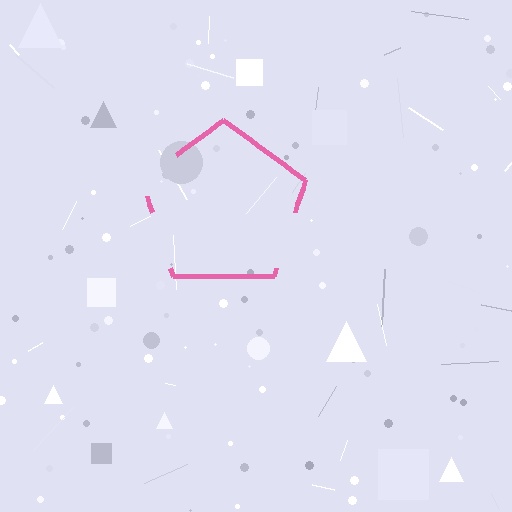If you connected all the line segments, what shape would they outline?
They would outline a pentagon.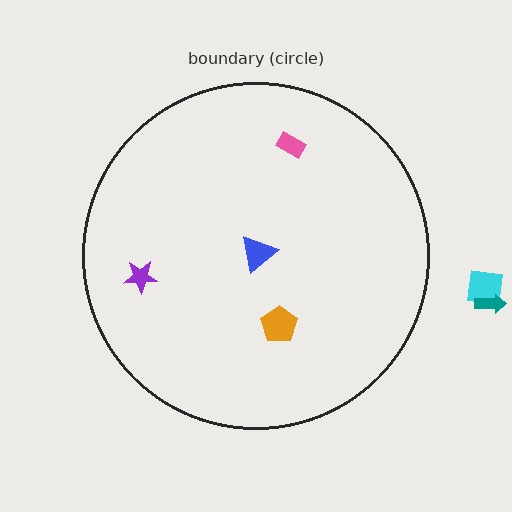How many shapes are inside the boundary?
4 inside, 2 outside.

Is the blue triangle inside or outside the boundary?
Inside.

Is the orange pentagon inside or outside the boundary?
Inside.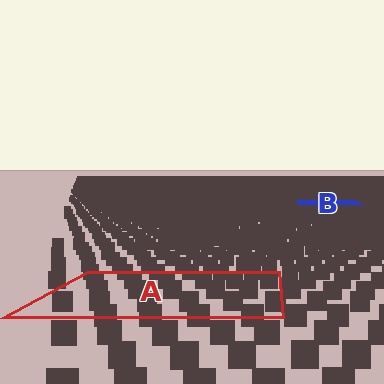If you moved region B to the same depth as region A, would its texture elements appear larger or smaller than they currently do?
They would appear larger. At a closer depth, the same texture elements are projected at a bigger on-screen size.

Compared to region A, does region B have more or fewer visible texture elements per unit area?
Region B has more texture elements per unit area — they are packed more densely because it is farther away.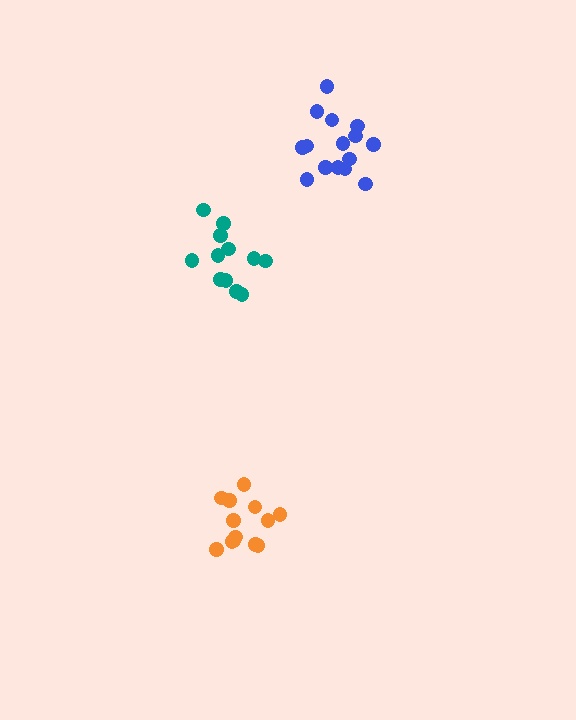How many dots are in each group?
Group 1: 15 dots, Group 2: 13 dots, Group 3: 12 dots (40 total).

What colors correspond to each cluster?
The clusters are colored: blue, orange, teal.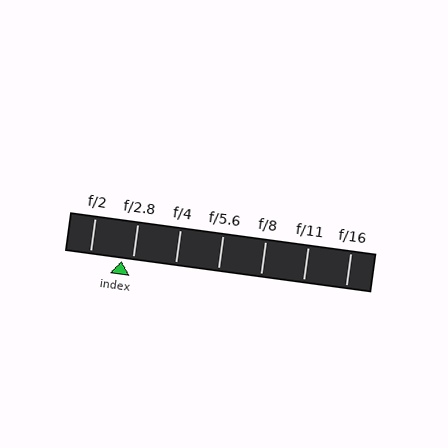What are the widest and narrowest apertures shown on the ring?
The widest aperture shown is f/2 and the narrowest is f/16.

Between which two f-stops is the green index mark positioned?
The index mark is between f/2 and f/2.8.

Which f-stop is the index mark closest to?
The index mark is closest to f/2.8.